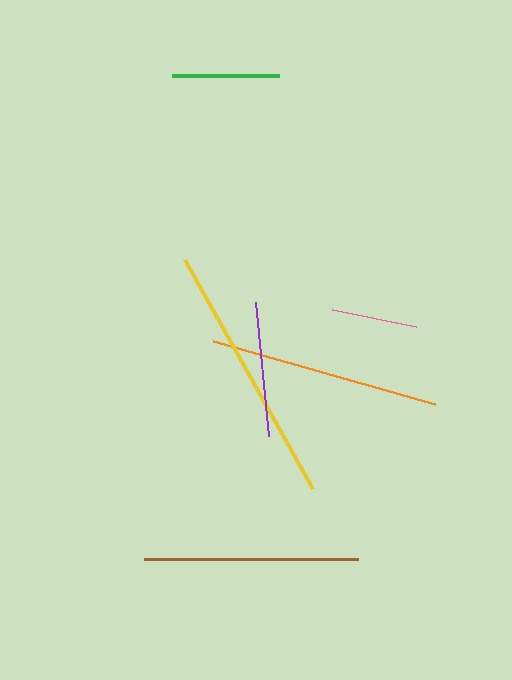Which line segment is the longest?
The yellow line is the longest at approximately 262 pixels.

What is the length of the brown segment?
The brown segment is approximately 214 pixels long.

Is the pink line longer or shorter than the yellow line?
The yellow line is longer than the pink line.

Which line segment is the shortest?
The pink line is the shortest at approximately 85 pixels.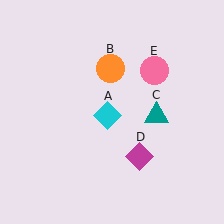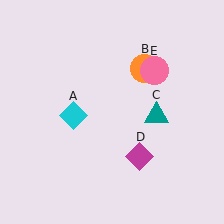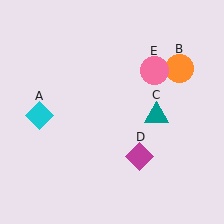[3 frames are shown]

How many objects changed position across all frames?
2 objects changed position: cyan diamond (object A), orange circle (object B).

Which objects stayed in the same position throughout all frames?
Teal triangle (object C) and magenta diamond (object D) and pink circle (object E) remained stationary.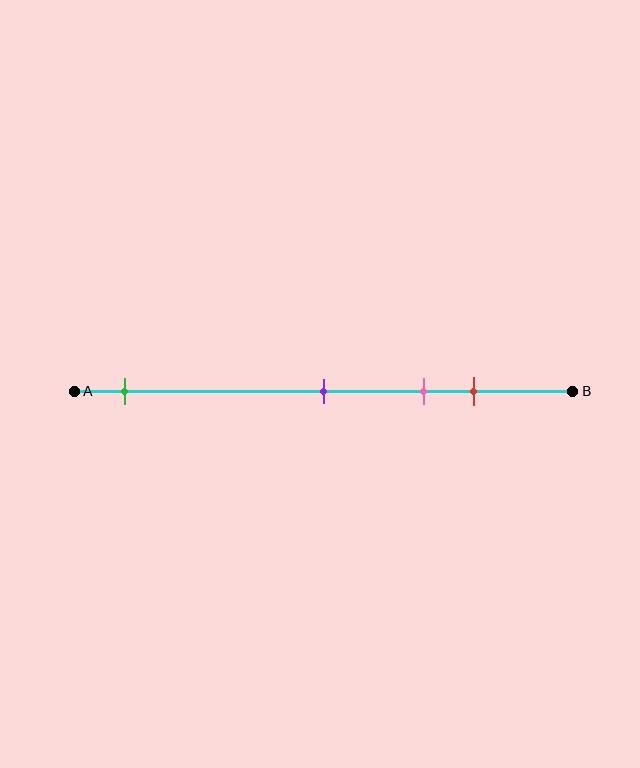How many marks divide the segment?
There are 4 marks dividing the segment.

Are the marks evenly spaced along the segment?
No, the marks are not evenly spaced.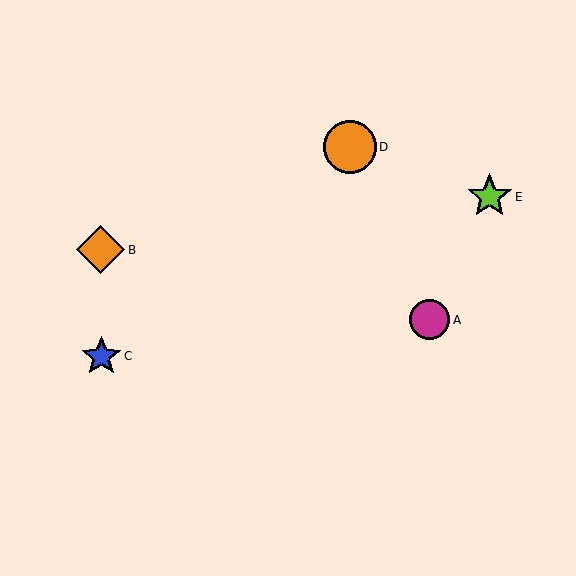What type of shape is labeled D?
Shape D is an orange circle.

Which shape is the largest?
The orange circle (labeled D) is the largest.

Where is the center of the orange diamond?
The center of the orange diamond is at (100, 250).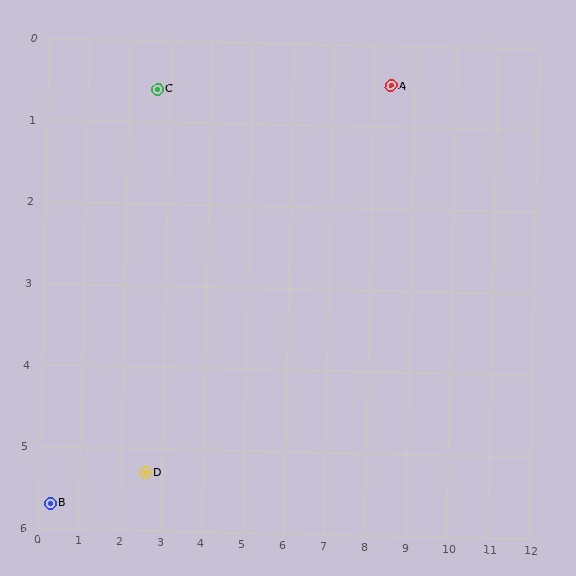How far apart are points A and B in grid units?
Points A and B are about 9.6 grid units apart.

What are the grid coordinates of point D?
Point D is at approximately (2.6, 5.3).